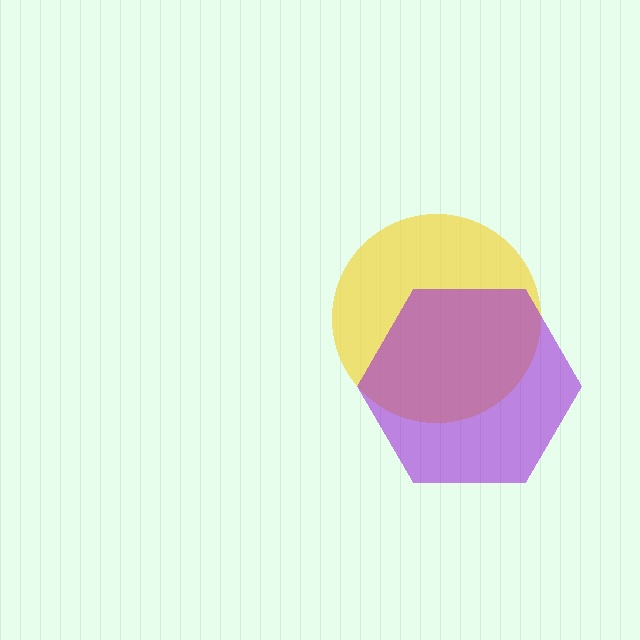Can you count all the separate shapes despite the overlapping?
Yes, there are 2 separate shapes.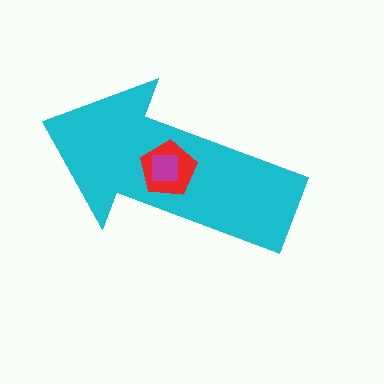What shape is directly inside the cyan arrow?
The red pentagon.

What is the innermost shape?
The magenta square.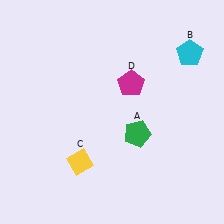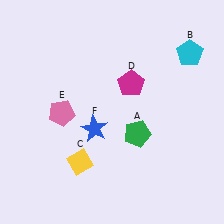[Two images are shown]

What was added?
A pink pentagon (E), a blue star (F) were added in Image 2.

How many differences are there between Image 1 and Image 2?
There are 2 differences between the two images.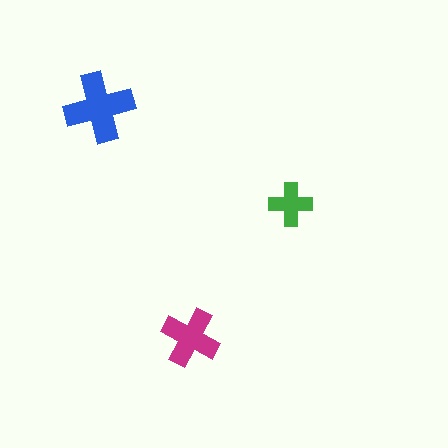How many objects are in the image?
There are 3 objects in the image.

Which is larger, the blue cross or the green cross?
The blue one.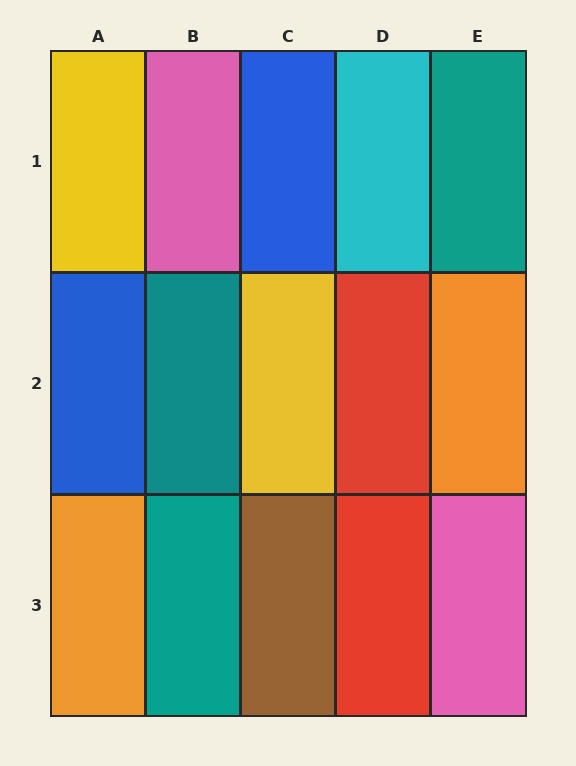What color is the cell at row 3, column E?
Pink.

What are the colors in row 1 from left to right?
Yellow, pink, blue, cyan, teal.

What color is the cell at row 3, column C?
Brown.